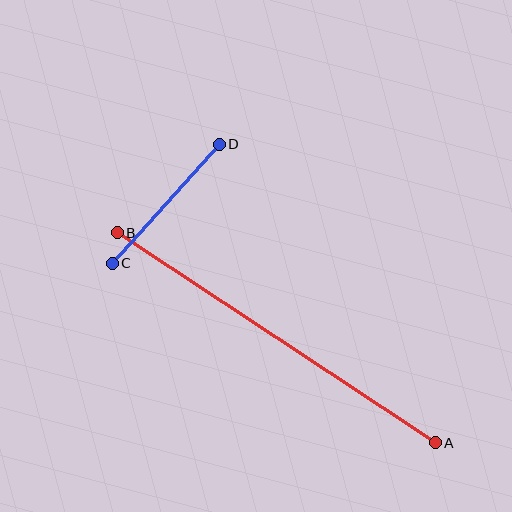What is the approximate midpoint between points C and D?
The midpoint is at approximately (166, 204) pixels.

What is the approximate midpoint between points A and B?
The midpoint is at approximately (276, 338) pixels.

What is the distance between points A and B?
The distance is approximately 381 pixels.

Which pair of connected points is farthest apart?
Points A and B are farthest apart.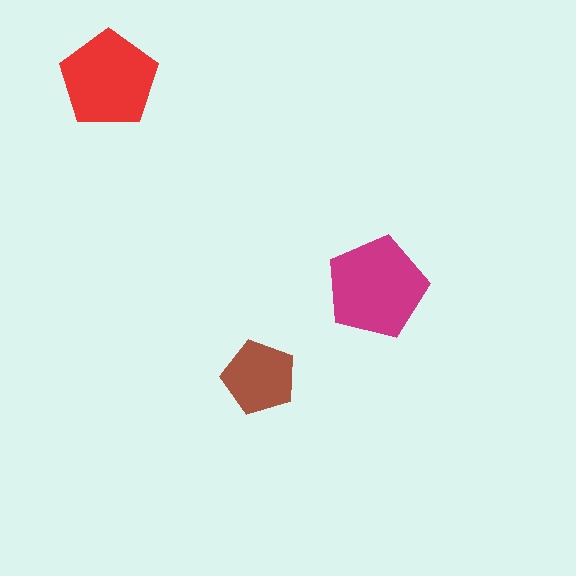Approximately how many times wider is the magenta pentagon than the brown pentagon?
About 1.5 times wider.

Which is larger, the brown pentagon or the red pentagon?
The red one.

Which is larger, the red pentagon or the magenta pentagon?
The magenta one.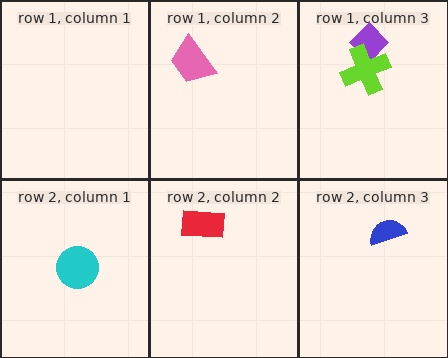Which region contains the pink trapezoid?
The row 1, column 2 region.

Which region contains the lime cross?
The row 1, column 3 region.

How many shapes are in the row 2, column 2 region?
1.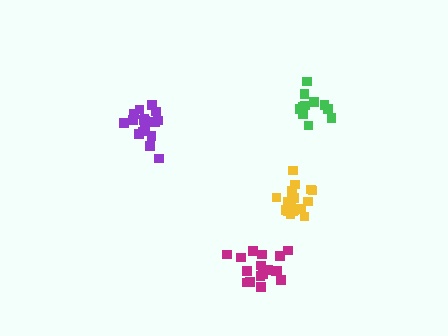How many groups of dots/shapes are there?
There are 4 groups.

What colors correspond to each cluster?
The clusters are colored: purple, magenta, green, yellow.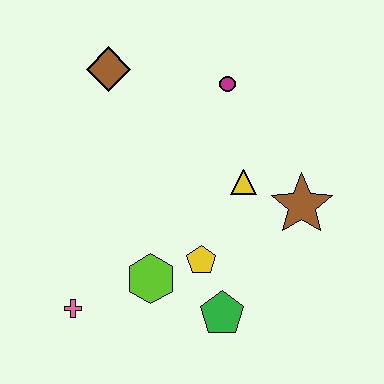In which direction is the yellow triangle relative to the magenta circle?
The yellow triangle is below the magenta circle.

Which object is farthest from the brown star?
The pink cross is farthest from the brown star.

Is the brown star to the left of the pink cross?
No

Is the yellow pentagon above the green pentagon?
Yes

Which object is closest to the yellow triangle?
The brown star is closest to the yellow triangle.